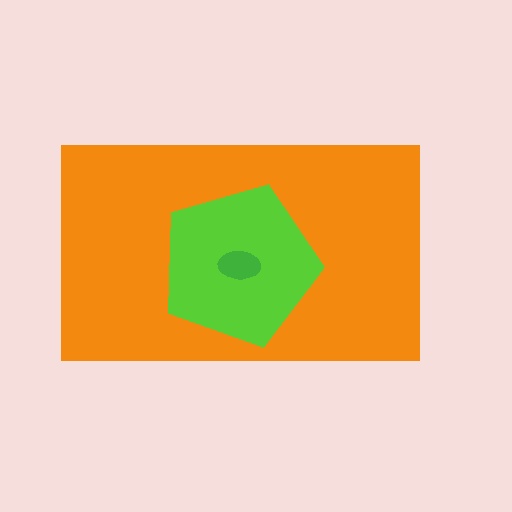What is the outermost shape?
The orange rectangle.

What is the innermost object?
The green ellipse.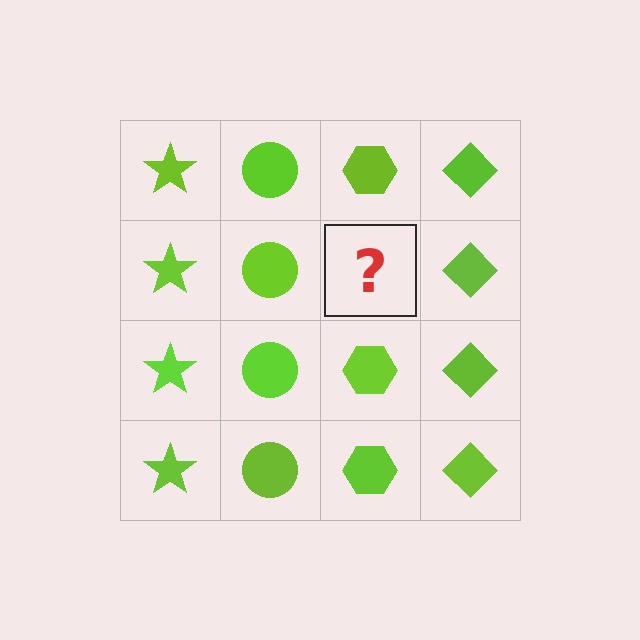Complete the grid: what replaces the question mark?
The question mark should be replaced with a lime hexagon.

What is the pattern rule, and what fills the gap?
The rule is that each column has a consistent shape. The gap should be filled with a lime hexagon.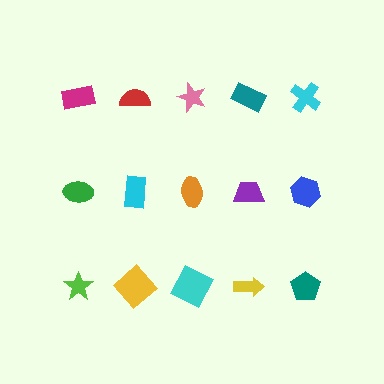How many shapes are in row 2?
5 shapes.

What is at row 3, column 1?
A lime star.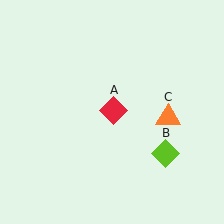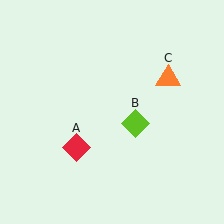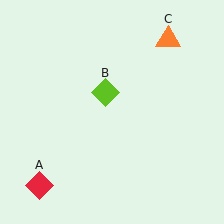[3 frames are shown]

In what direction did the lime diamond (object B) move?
The lime diamond (object B) moved up and to the left.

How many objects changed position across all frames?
3 objects changed position: red diamond (object A), lime diamond (object B), orange triangle (object C).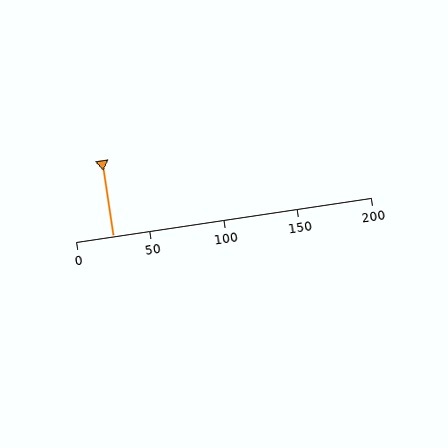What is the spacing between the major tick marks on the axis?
The major ticks are spaced 50 apart.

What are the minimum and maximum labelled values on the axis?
The axis runs from 0 to 200.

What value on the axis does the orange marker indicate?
The marker indicates approximately 25.